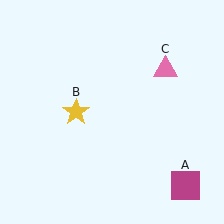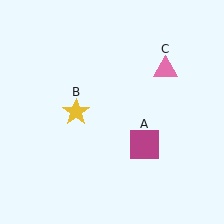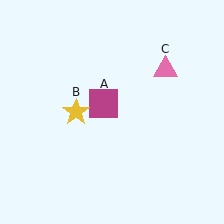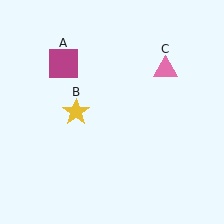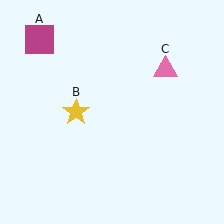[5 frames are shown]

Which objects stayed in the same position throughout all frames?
Yellow star (object B) and pink triangle (object C) remained stationary.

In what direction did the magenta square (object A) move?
The magenta square (object A) moved up and to the left.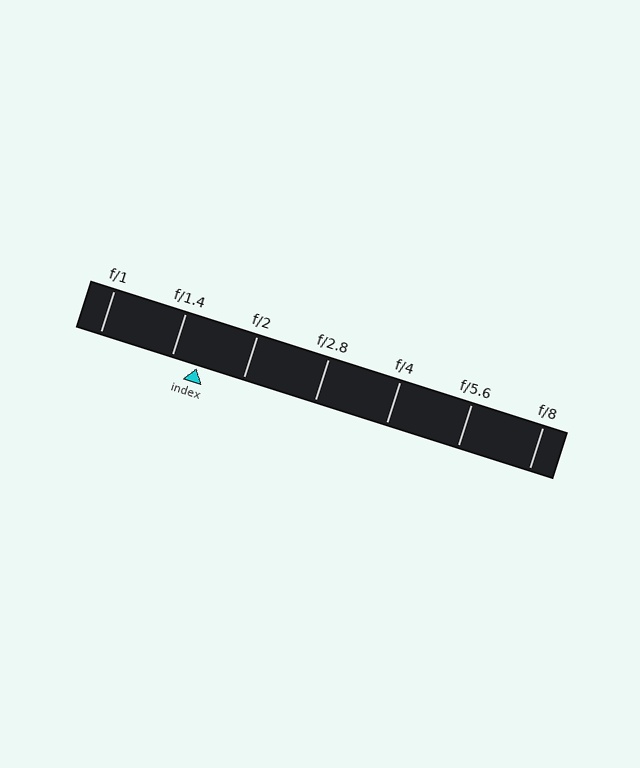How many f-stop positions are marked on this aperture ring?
There are 7 f-stop positions marked.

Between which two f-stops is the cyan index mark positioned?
The index mark is between f/1.4 and f/2.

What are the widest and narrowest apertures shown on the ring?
The widest aperture shown is f/1 and the narrowest is f/8.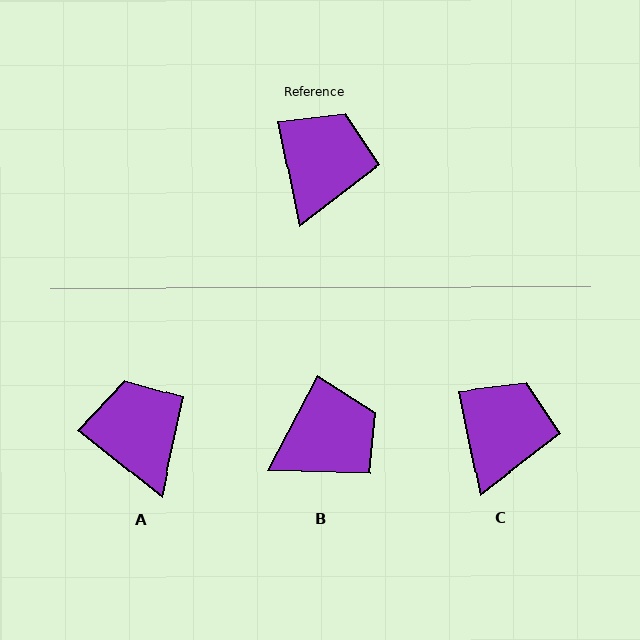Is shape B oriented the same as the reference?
No, it is off by about 40 degrees.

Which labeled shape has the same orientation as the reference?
C.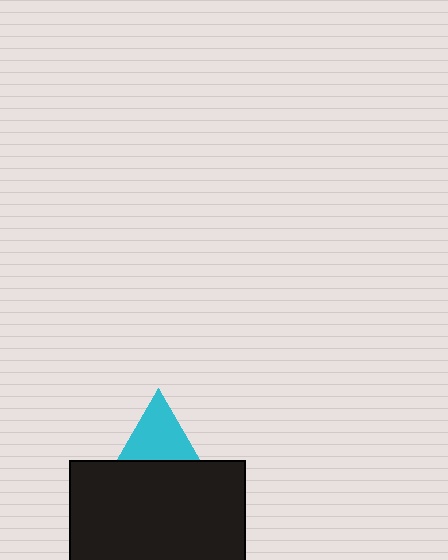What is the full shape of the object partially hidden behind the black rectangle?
The partially hidden object is a cyan triangle.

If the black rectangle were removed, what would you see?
You would see the complete cyan triangle.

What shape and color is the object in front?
The object in front is a black rectangle.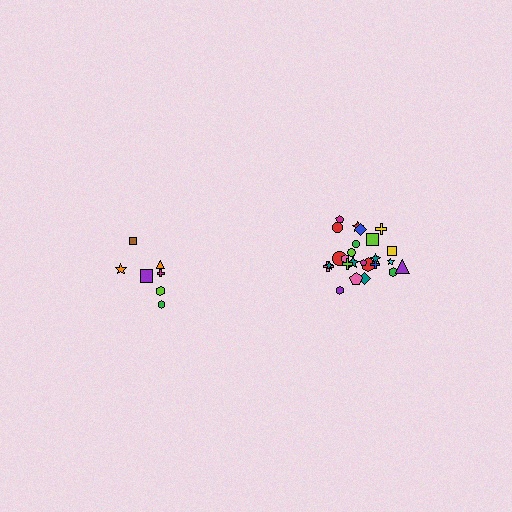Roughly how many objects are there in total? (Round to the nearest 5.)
Roughly 30 objects in total.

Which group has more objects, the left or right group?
The right group.